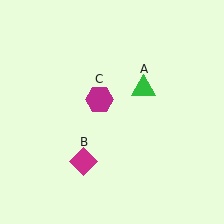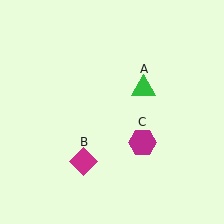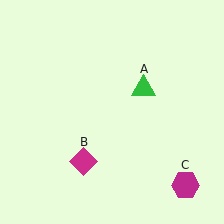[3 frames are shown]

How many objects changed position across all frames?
1 object changed position: magenta hexagon (object C).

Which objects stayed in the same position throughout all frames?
Green triangle (object A) and magenta diamond (object B) remained stationary.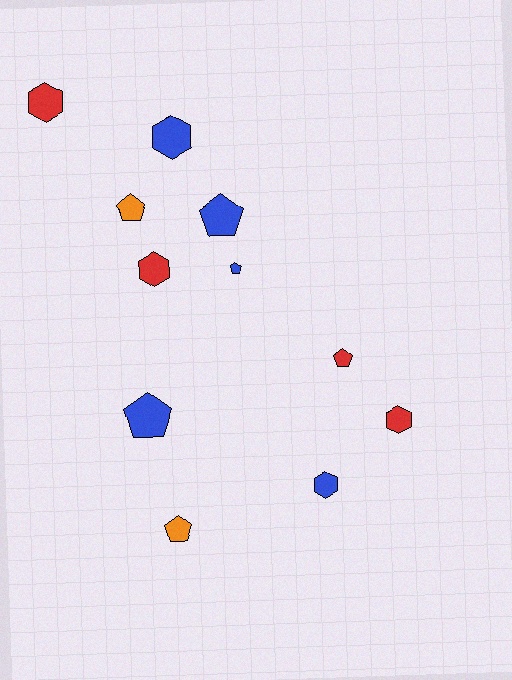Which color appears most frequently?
Blue, with 5 objects.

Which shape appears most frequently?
Pentagon, with 6 objects.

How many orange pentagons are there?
There are 2 orange pentagons.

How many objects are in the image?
There are 11 objects.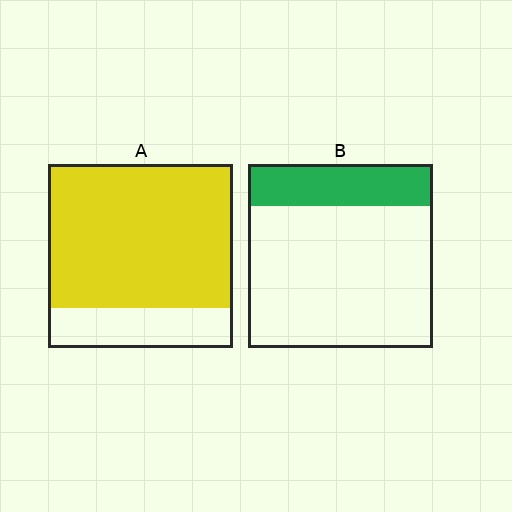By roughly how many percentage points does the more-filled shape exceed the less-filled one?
By roughly 55 percentage points (A over B).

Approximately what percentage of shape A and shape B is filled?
A is approximately 80% and B is approximately 25%.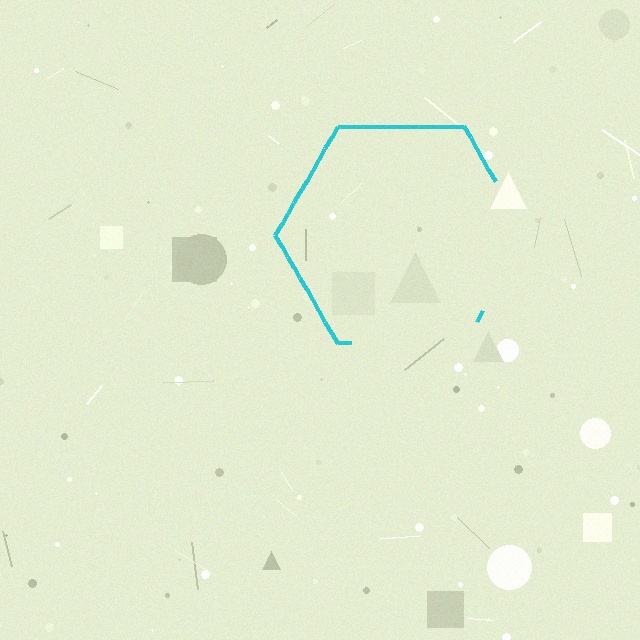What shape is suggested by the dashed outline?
The dashed outline suggests a hexagon.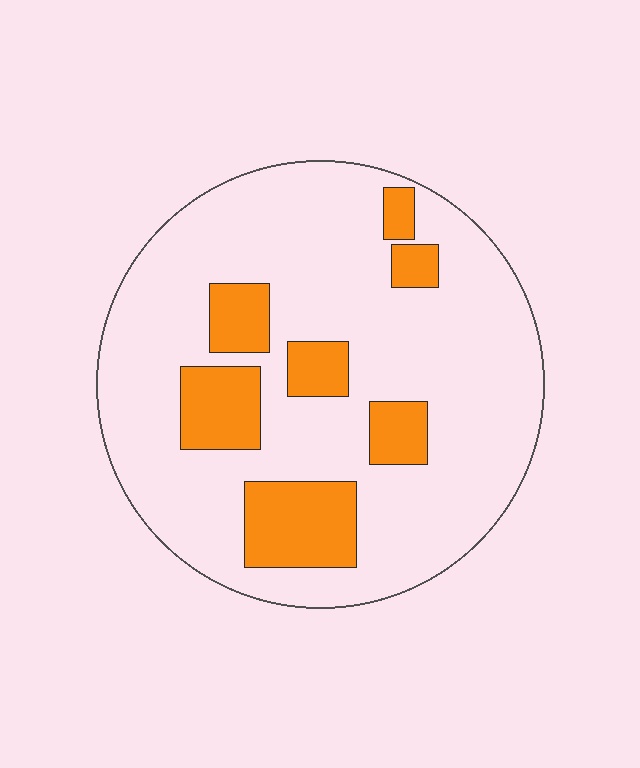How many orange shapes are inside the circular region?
7.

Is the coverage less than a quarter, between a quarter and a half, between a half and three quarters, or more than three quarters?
Less than a quarter.